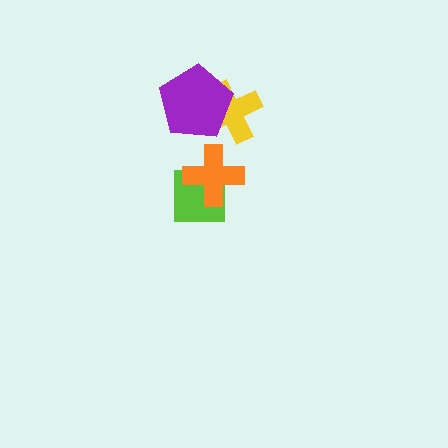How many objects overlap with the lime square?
1 object overlaps with the lime square.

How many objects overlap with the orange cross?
1 object overlaps with the orange cross.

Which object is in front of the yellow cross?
The purple pentagon is in front of the yellow cross.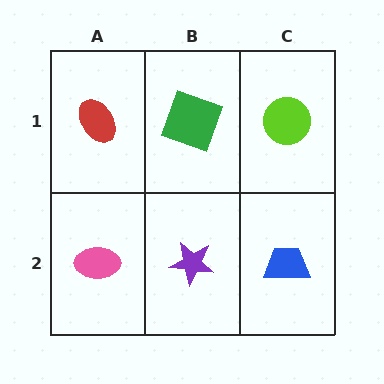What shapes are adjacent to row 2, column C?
A lime circle (row 1, column C), a purple star (row 2, column B).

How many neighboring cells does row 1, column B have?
3.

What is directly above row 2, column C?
A lime circle.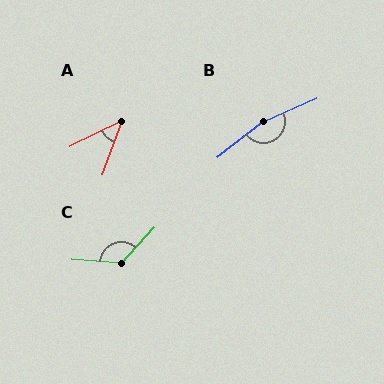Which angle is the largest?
B, at approximately 166 degrees.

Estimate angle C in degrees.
Approximately 129 degrees.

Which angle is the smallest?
A, at approximately 44 degrees.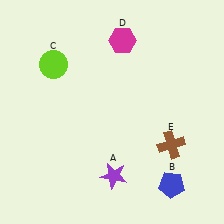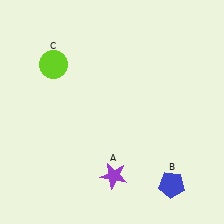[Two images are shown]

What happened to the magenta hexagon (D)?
The magenta hexagon (D) was removed in Image 2. It was in the top-right area of Image 1.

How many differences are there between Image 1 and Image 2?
There are 2 differences between the two images.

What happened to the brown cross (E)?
The brown cross (E) was removed in Image 2. It was in the bottom-right area of Image 1.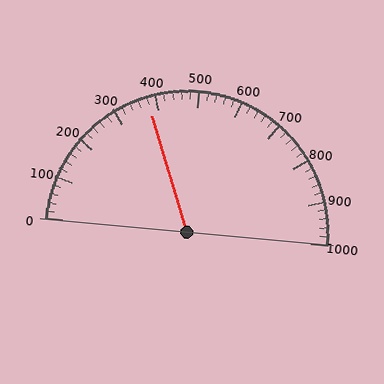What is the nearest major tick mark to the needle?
The nearest major tick mark is 400.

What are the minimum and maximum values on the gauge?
The gauge ranges from 0 to 1000.